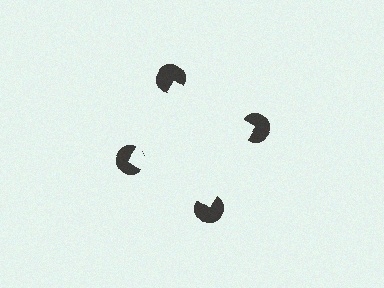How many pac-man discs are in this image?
There are 4 — one at each vertex of the illusory square.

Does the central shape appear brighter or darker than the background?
It typically appears slightly brighter than the background, even though no actual brightness change is drawn.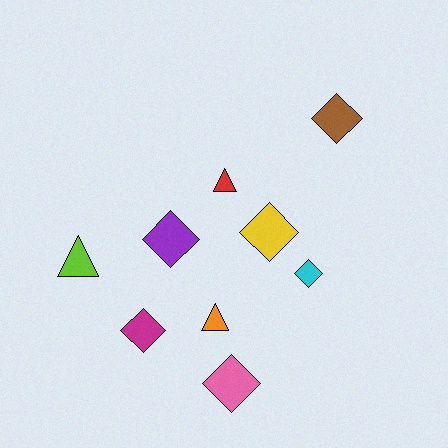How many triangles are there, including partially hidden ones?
There are 3 triangles.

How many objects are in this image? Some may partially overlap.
There are 9 objects.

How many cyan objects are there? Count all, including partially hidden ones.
There is 1 cyan object.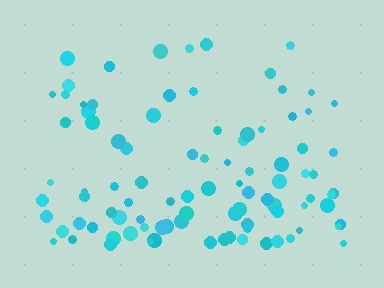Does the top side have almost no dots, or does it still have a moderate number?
Still a moderate number, just noticeably fewer than the bottom.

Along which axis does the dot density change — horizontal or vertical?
Vertical.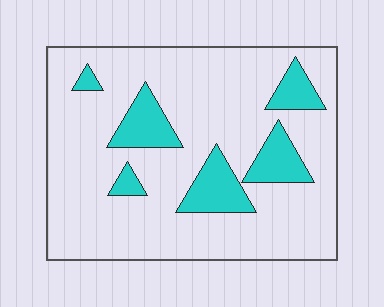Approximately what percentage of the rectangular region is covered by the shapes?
Approximately 15%.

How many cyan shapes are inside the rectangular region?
6.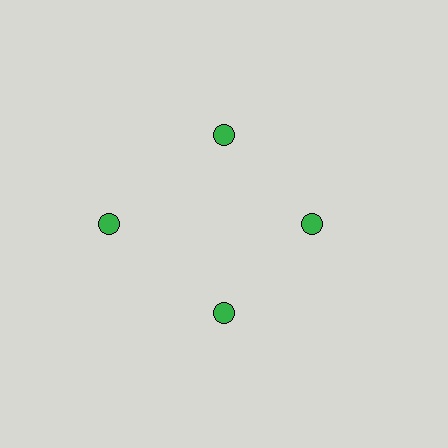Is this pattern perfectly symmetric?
No. The 4 green circles are arranged in a ring, but one element near the 9 o'clock position is pushed outward from the center, breaking the 4-fold rotational symmetry.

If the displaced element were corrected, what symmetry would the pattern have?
It would have 4-fold rotational symmetry — the pattern would map onto itself every 90 degrees.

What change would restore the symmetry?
The symmetry would be restored by moving it inward, back onto the ring so that all 4 circles sit at equal angles and equal distance from the center.